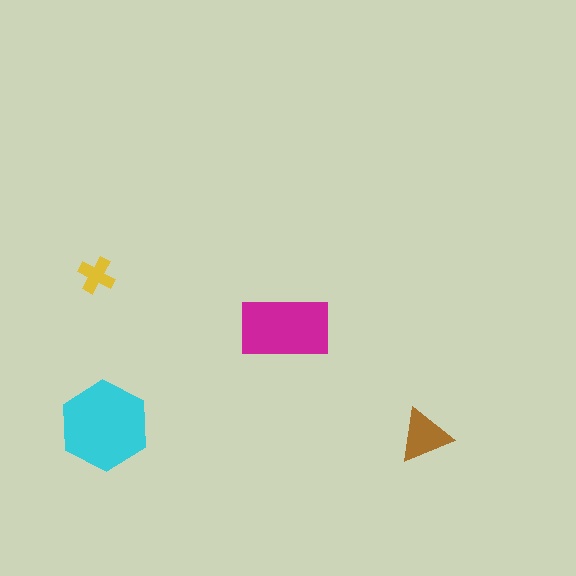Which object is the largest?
The cyan hexagon.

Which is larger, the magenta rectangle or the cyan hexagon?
The cyan hexagon.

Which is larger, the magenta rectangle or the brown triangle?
The magenta rectangle.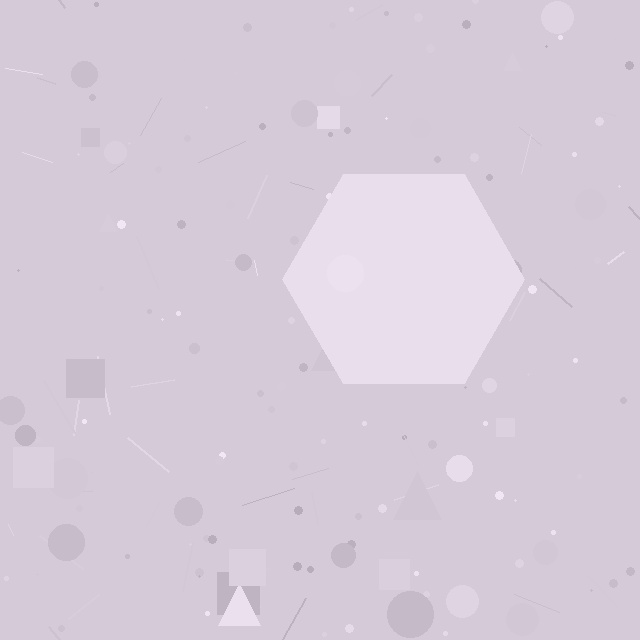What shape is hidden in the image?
A hexagon is hidden in the image.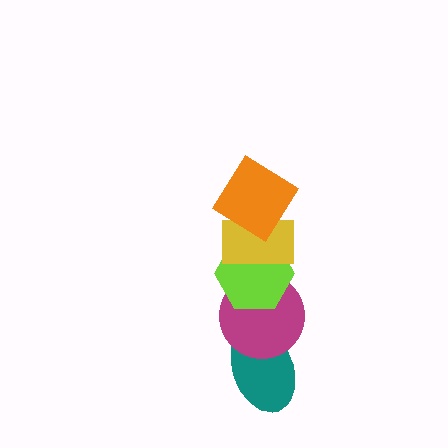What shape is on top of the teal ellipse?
The magenta circle is on top of the teal ellipse.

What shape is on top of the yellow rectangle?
The orange diamond is on top of the yellow rectangle.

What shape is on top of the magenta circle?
The lime hexagon is on top of the magenta circle.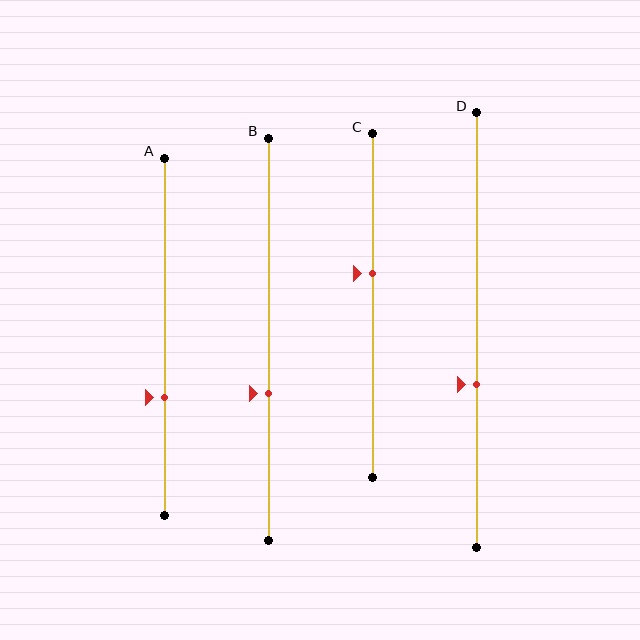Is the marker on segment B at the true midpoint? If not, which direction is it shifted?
No, the marker on segment B is shifted downward by about 13% of the segment length.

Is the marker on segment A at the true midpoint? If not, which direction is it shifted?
No, the marker on segment A is shifted downward by about 17% of the segment length.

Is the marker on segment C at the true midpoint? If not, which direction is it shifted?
No, the marker on segment C is shifted upward by about 9% of the segment length.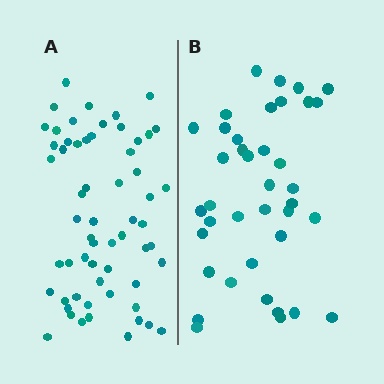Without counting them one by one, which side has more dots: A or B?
Region A (the left region) has more dots.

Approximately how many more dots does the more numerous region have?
Region A has approximately 20 more dots than region B.